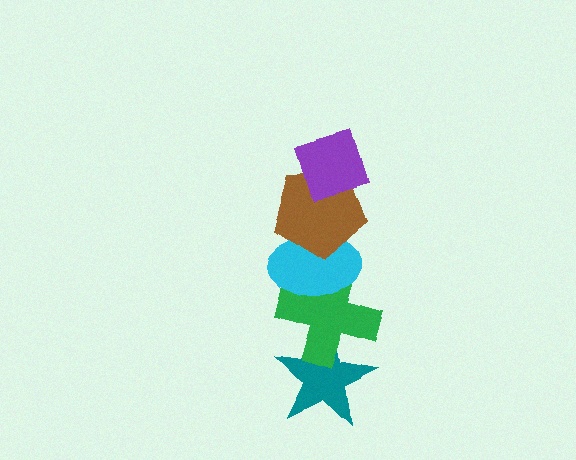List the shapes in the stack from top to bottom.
From top to bottom: the purple diamond, the brown pentagon, the cyan ellipse, the green cross, the teal star.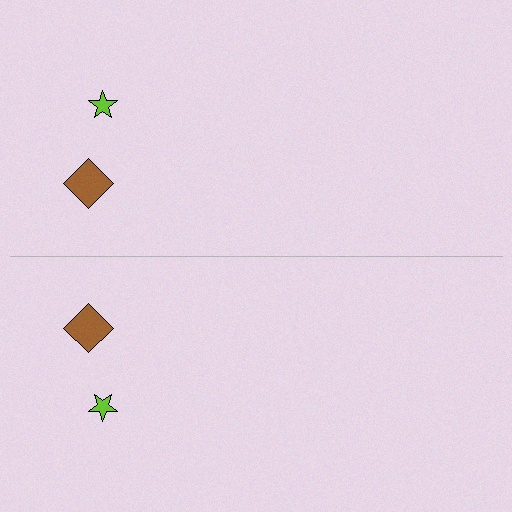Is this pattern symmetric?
Yes, this pattern has bilateral (reflection) symmetry.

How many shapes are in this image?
There are 4 shapes in this image.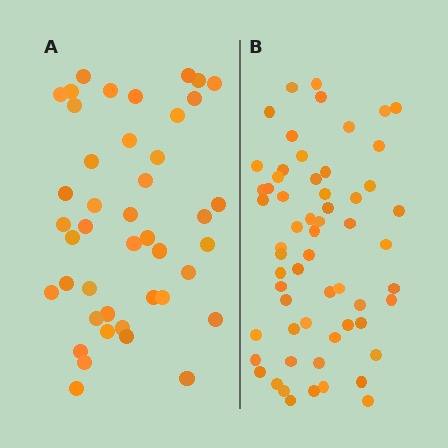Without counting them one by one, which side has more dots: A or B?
Region B (the right region) has more dots.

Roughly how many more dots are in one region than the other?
Region B has approximately 15 more dots than region A.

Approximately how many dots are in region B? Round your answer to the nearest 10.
About 60 dots.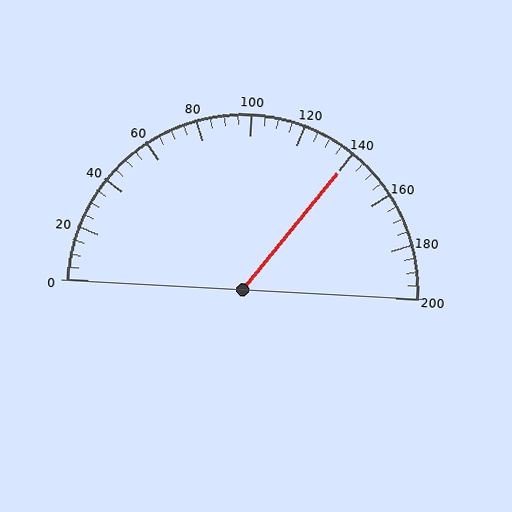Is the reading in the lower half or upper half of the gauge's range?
The reading is in the upper half of the range (0 to 200).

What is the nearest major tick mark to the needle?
The nearest major tick mark is 140.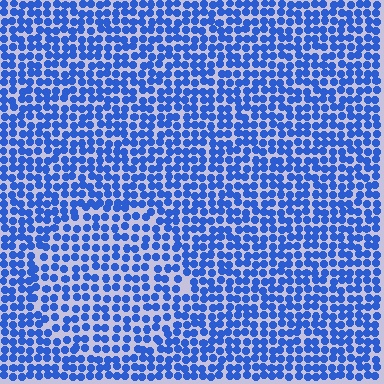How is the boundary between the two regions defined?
The boundary is defined by a change in element density (approximately 1.4x ratio). All elements are the same color, size, and shape.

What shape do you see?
I see a circle.